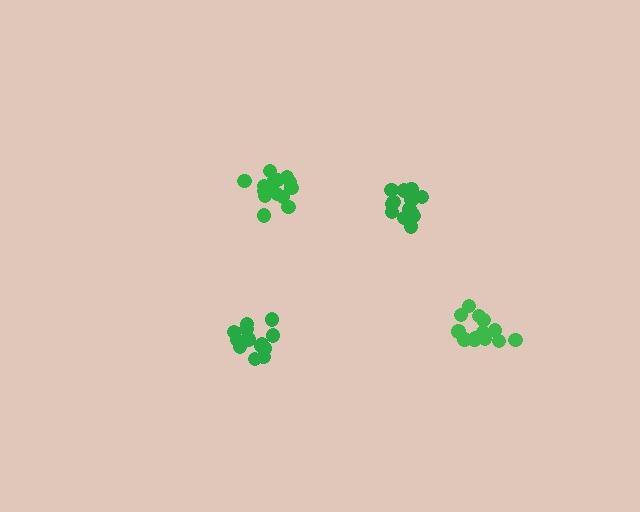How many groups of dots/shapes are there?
There are 4 groups.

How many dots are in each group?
Group 1: 15 dots, Group 2: 14 dots, Group 3: 14 dots, Group 4: 14 dots (57 total).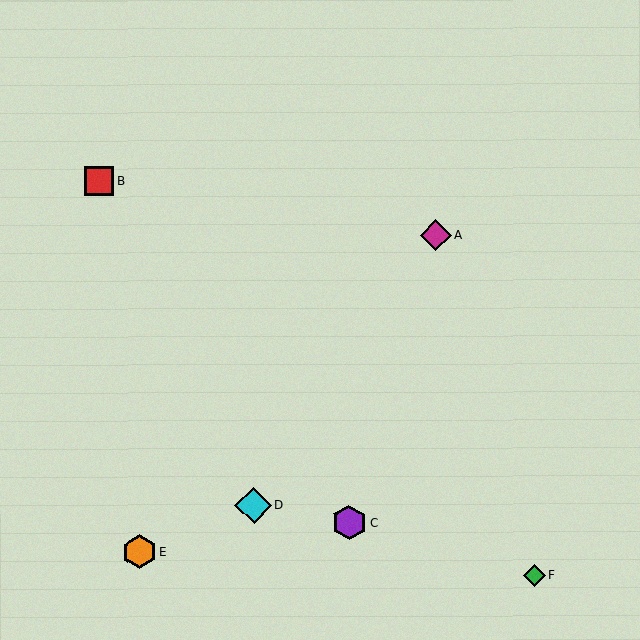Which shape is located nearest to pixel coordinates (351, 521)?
The purple hexagon (labeled C) at (349, 522) is nearest to that location.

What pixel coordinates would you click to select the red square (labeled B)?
Click at (99, 181) to select the red square B.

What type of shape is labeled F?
Shape F is a green diamond.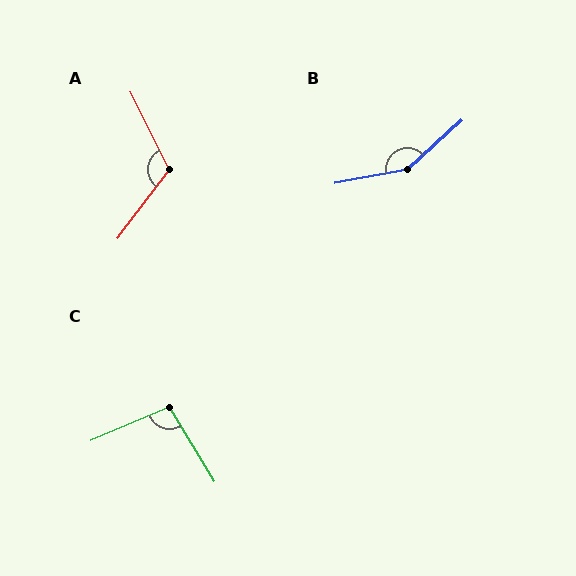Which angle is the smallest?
C, at approximately 98 degrees.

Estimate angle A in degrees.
Approximately 117 degrees.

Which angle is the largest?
B, at approximately 148 degrees.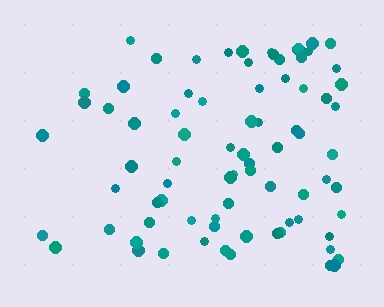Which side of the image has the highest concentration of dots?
The right.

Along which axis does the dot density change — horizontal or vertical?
Horizontal.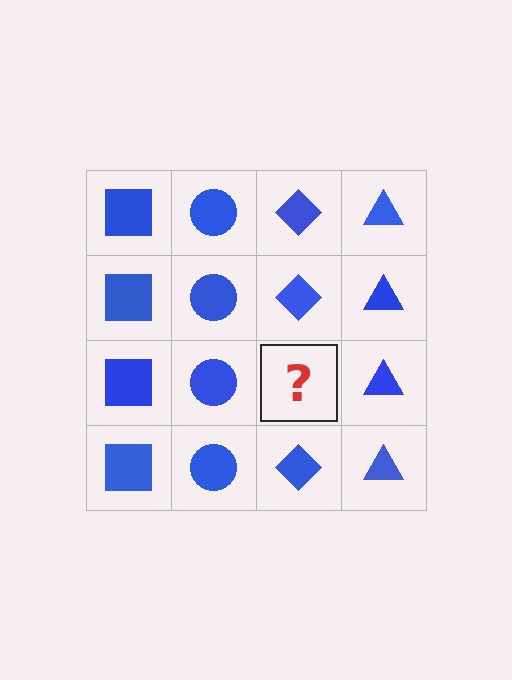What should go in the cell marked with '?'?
The missing cell should contain a blue diamond.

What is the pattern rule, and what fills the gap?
The rule is that each column has a consistent shape. The gap should be filled with a blue diamond.